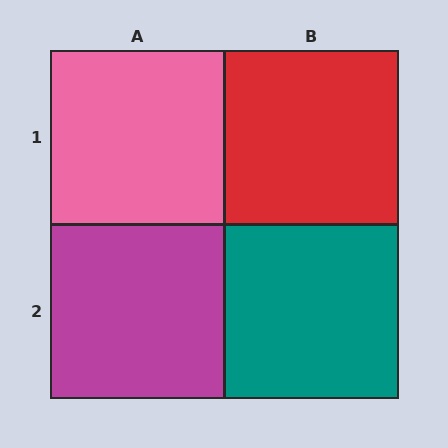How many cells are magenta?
1 cell is magenta.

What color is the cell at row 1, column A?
Pink.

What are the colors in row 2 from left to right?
Magenta, teal.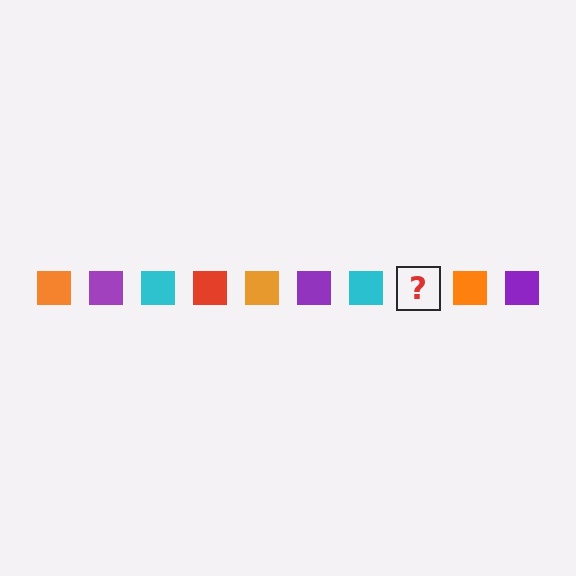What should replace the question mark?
The question mark should be replaced with a red square.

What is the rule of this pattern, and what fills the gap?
The rule is that the pattern cycles through orange, purple, cyan, red squares. The gap should be filled with a red square.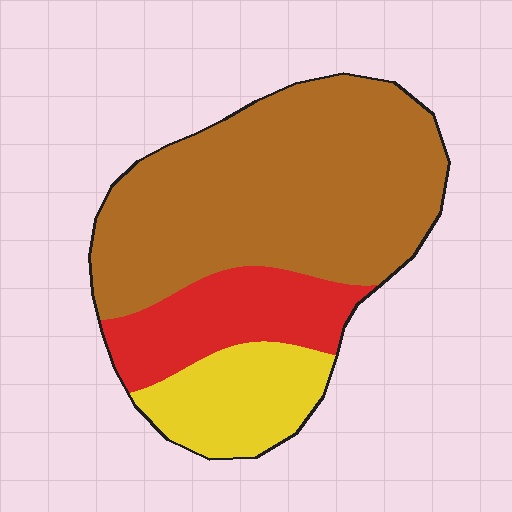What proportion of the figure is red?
Red covers around 20% of the figure.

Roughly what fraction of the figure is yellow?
Yellow covers roughly 20% of the figure.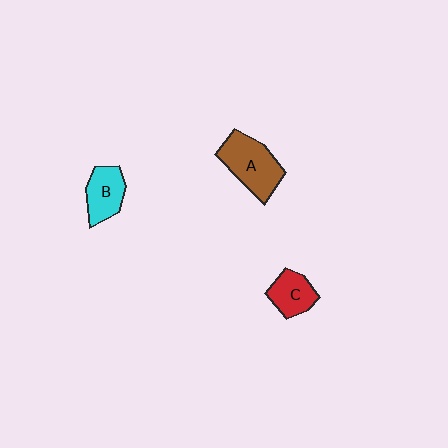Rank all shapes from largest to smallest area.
From largest to smallest: A (brown), B (cyan), C (red).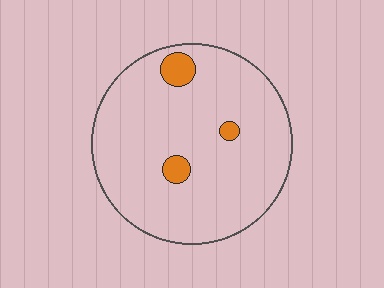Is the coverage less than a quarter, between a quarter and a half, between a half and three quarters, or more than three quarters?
Less than a quarter.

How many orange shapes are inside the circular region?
3.